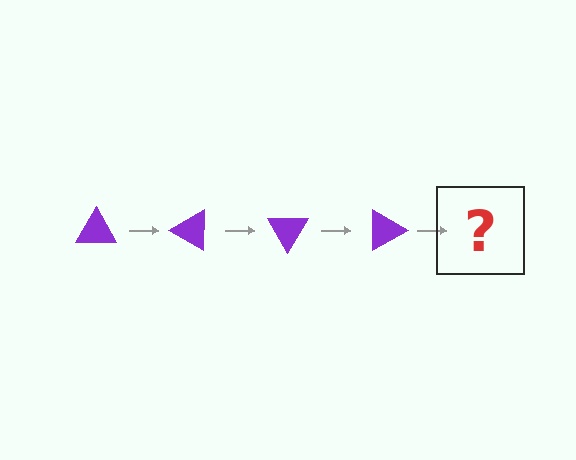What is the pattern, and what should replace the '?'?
The pattern is that the triangle rotates 30 degrees each step. The '?' should be a purple triangle rotated 120 degrees.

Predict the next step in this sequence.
The next step is a purple triangle rotated 120 degrees.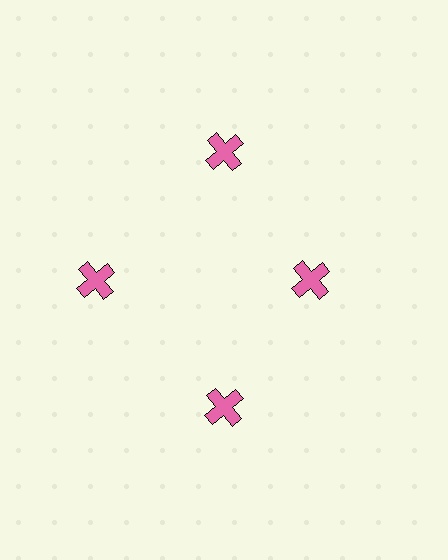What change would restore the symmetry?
The symmetry would be restored by moving it outward, back onto the ring so that all 4 crosses sit at equal angles and equal distance from the center.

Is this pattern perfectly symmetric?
No. The 4 pink crosses are arranged in a ring, but one element near the 3 o'clock position is pulled inward toward the center, breaking the 4-fold rotational symmetry.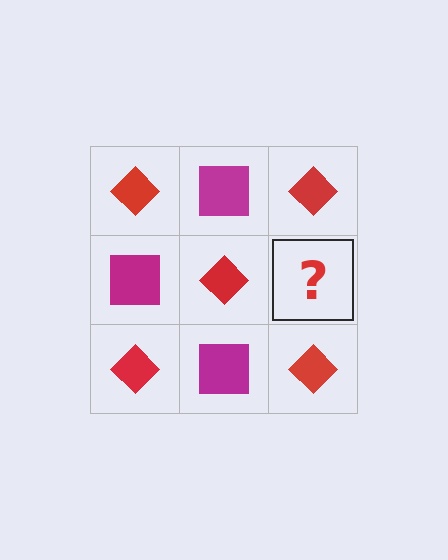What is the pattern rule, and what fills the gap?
The rule is that it alternates red diamond and magenta square in a checkerboard pattern. The gap should be filled with a magenta square.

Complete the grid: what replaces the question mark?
The question mark should be replaced with a magenta square.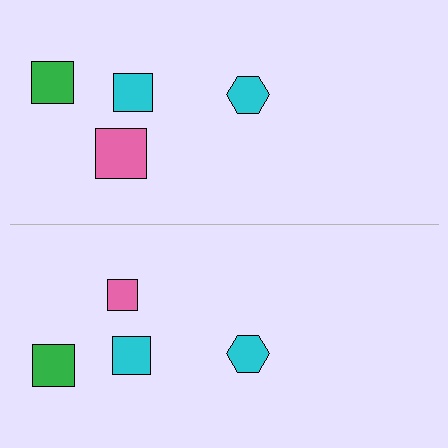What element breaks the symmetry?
The pink square on the bottom side has a different size than its mirror counterpart.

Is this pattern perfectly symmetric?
No, the pattern is not perfectly symmetric. The pink square on the bottom side has a different size than its mirror counterpart.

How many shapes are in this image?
There are 8 shapes in this image.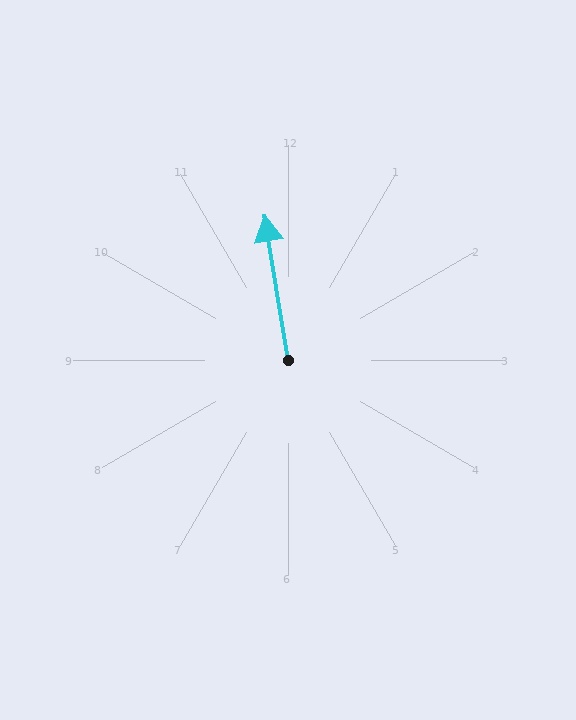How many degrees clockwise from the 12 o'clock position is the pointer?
Approximately 351 degrees.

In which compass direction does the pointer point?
North.